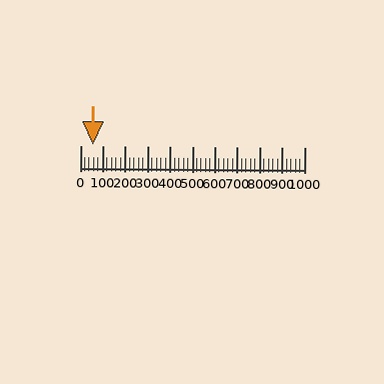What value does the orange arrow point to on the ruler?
The orange arrow points to approximately 56.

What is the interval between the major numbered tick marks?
The major tick marks are spaced 100 units apart.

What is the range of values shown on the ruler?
The ruler shows values from 0 to 1000.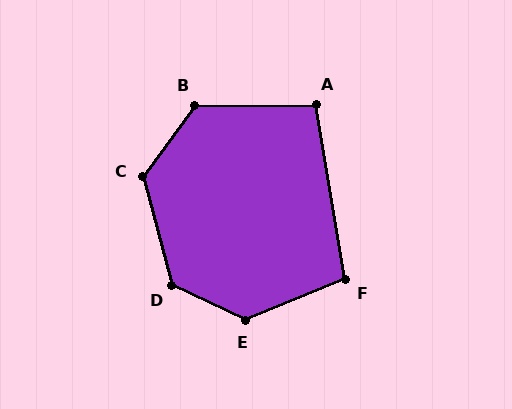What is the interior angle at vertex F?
Approximately 103 degrees (obtuse).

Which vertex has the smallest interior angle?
A, at approximately 99 degrees.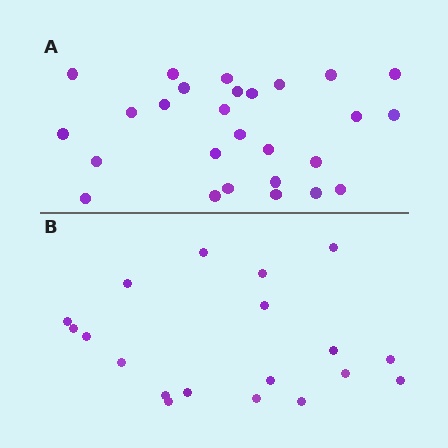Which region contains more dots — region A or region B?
Region A (the top region) has more dots.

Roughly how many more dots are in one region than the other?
Region A has roughly 8 or so more dots than region B.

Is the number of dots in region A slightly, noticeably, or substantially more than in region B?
Region A has noticeably more, but not dramatically so. The ratio is roughly 1.4 to 1.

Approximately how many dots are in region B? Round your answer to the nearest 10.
About 20 dots. (The exact count is 19, which rounds to 20.)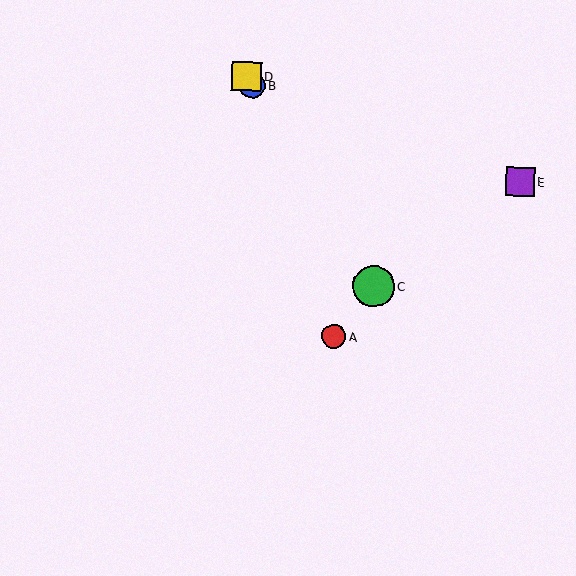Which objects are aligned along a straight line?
Objects B, C, D are aligned along a straight line.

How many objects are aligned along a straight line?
3 objects (B, C, D) are aligned along a straight line.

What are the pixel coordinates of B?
Object B is at (252, 85).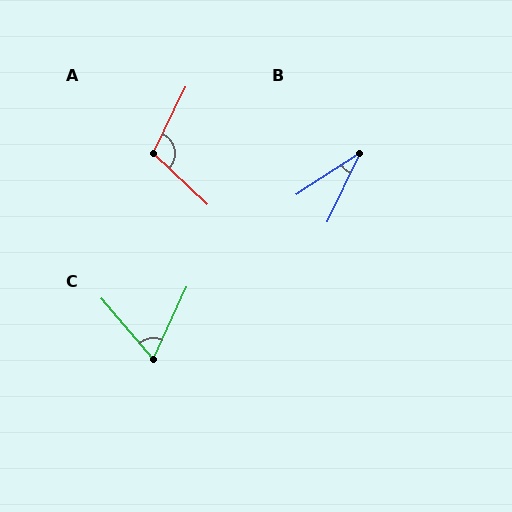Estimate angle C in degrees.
Approximately 66 degrees.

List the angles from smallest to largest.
B (32°), C (66°), A (108°).